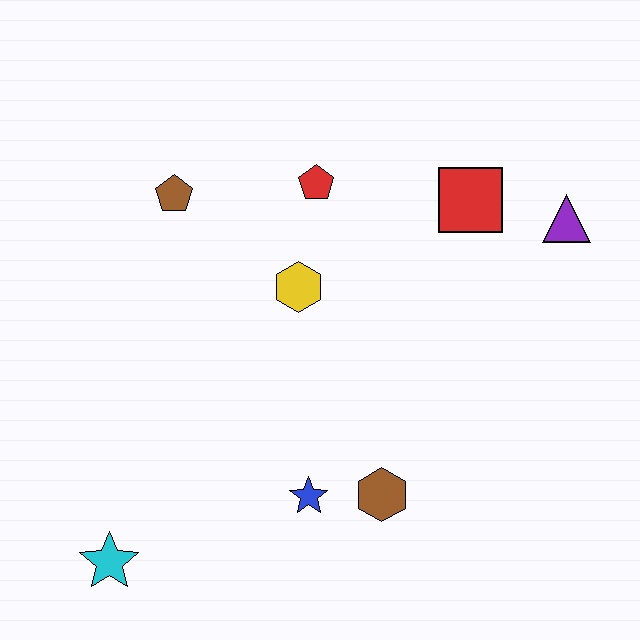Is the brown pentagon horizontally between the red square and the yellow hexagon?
No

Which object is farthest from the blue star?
The purple triangle is farthest from the blue star.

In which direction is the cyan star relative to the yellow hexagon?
The cyan star is below the yellow hexagon.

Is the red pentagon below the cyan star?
No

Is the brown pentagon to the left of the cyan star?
No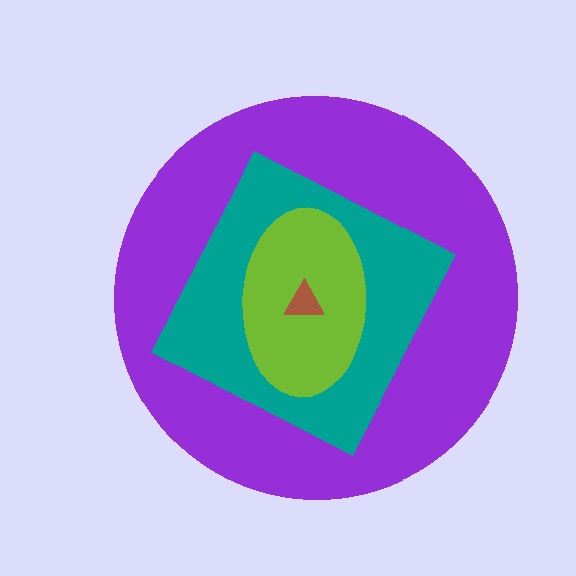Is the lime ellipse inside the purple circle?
Yes.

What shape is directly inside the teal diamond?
The lime ellipse.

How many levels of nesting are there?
4.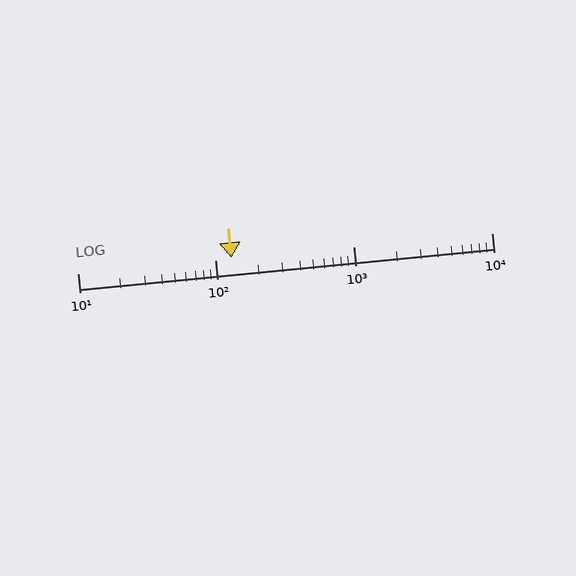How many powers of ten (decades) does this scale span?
The scale spans 3 decades, from 10 to 10000.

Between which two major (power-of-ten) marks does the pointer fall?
The pointer is between 100 and 1000.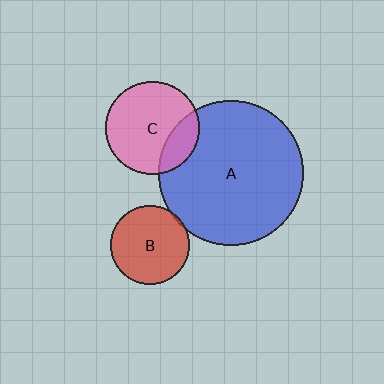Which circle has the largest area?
Circle A (blue).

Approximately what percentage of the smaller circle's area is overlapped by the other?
Approximately 5%.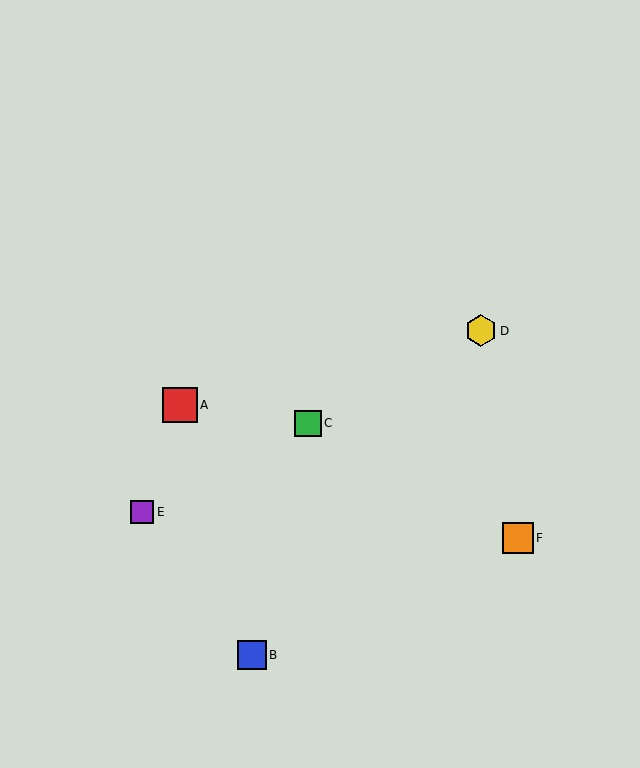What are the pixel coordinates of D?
Object D is at (481, 331).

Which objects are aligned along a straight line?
Objects C, D, E are aligned along a straight line.